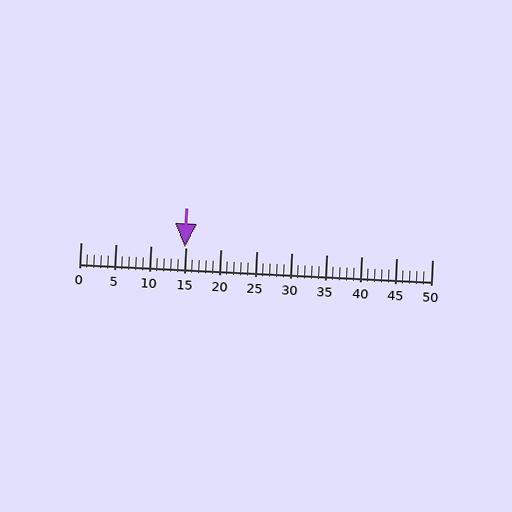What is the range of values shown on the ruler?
The ruler shows values from 0 to 50.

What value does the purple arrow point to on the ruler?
The purple arrow points to approximately 15.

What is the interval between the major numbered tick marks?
The major tick marks are spaced 5 units apart.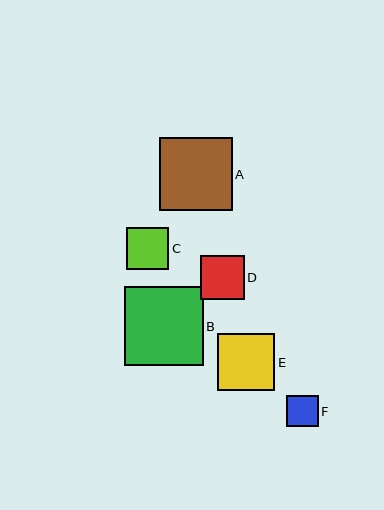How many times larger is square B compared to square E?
Square B is approximately 1.4 times the size of square E.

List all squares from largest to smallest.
From largest to smallest: B, A, E, D, C, F.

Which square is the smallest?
Square F is the smallest with a size of approximately 31 pixels.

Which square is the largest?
Square B is the largest with a size of approximately 79 pixels.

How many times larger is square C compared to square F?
Square C is approximately 1.3 times the size of square F.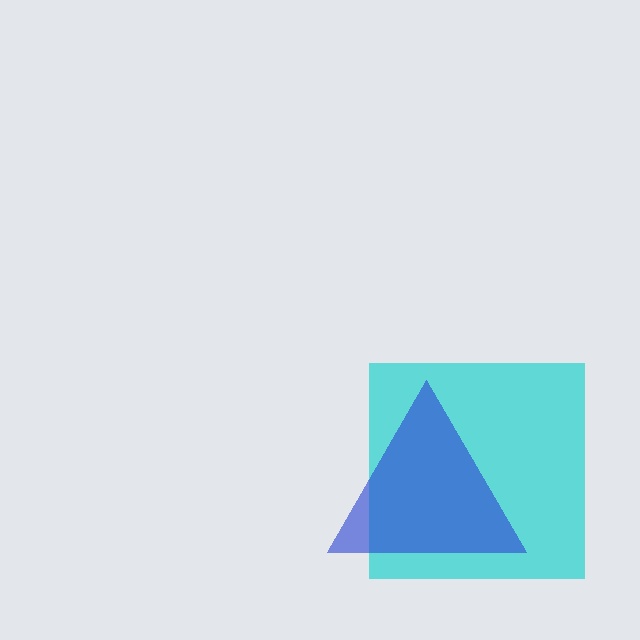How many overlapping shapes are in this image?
There are 2 overlapping shapes in the image.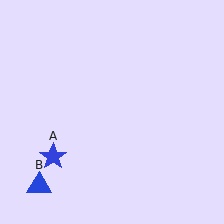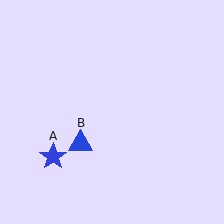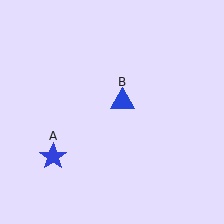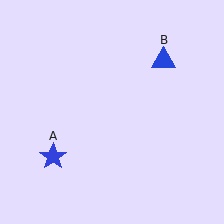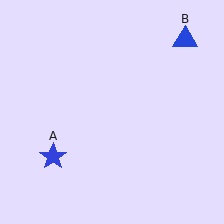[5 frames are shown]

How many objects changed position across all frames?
1 object changed position: blue triangle (object B).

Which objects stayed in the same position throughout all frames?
Blue star (object A) remained stationary.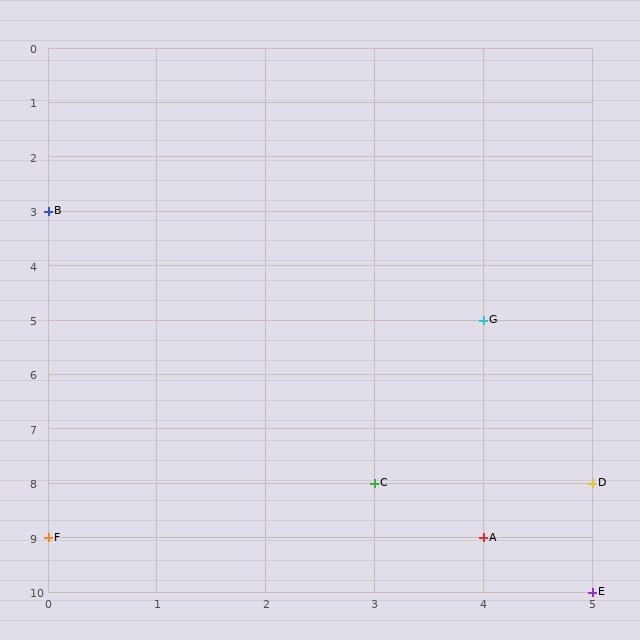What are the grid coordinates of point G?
Point G is at grid coordinates (4, 5).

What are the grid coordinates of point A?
Point A is at grid coordinates (4, 9).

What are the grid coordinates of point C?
Point C is at grid coordinates (3, 8).